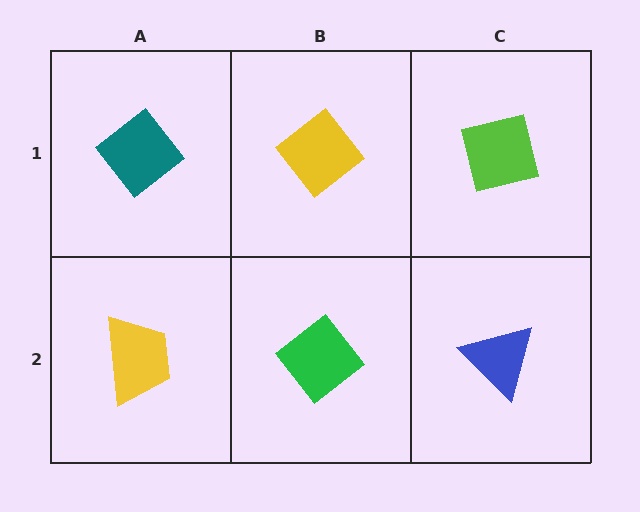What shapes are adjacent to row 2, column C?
A lime square (row 1, column C), a green diamond (row 2, column B).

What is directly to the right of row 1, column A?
A yellow diamond.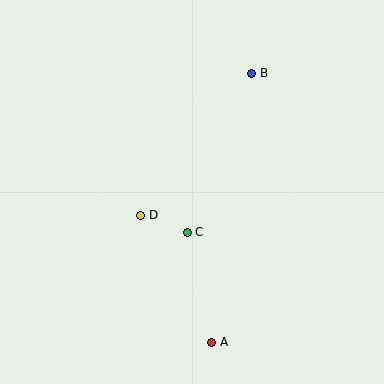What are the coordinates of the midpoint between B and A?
The midpoint between B and A is at (232, 208).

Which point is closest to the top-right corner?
Point B is closest to the top-right corner.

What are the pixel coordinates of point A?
Point A is at (212, 342).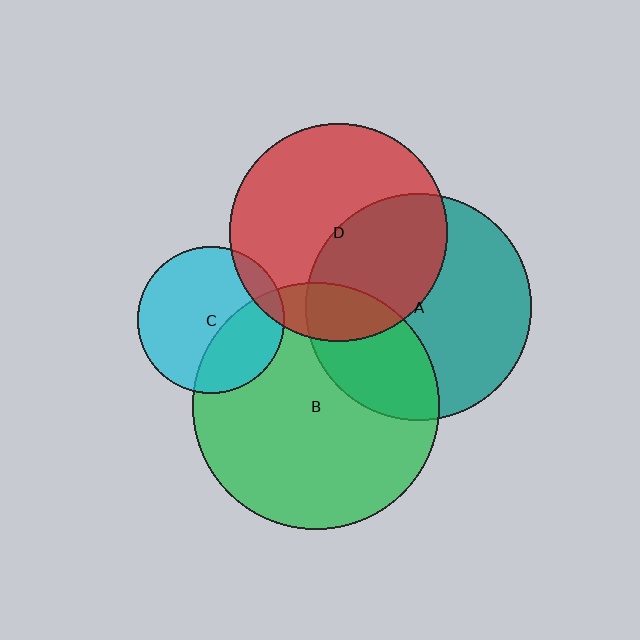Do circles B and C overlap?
Yes.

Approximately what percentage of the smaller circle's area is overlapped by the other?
Approximately 35%.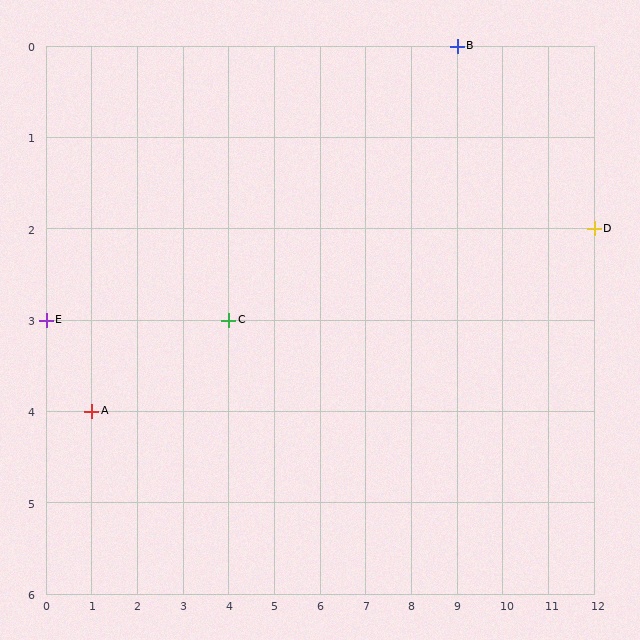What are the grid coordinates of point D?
Point D is at grid coordinates (12, 2).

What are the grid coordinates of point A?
Point A is at grid coordinates (1, 4).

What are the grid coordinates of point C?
Point C is at grid coordinates (4, 3).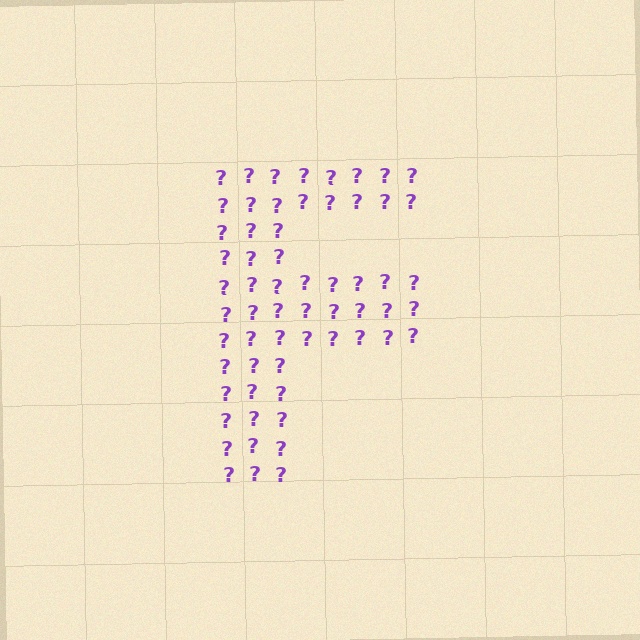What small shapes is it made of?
It is made of small question marks.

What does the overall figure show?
The overall figure shows the letter F.